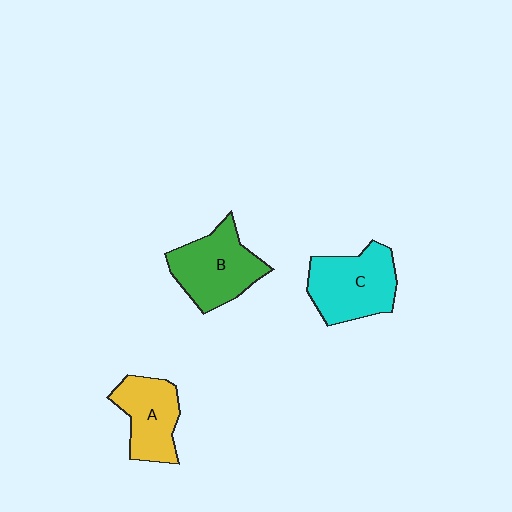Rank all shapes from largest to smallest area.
From largest to smallest: C (cyan), B (green), A (yellow).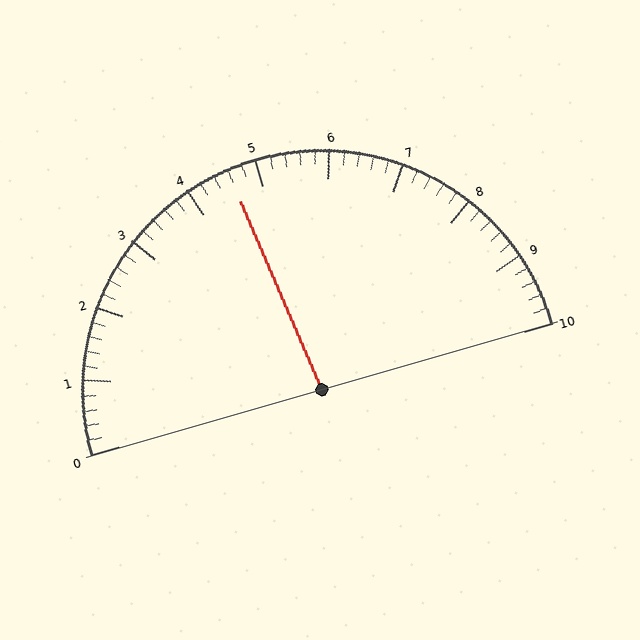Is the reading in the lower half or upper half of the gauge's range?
The reading is in the lower half of the range (0 to 10).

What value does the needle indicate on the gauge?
The needle indicates approximately 4.6.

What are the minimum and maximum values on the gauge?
The gauge ranges from 0 to 10.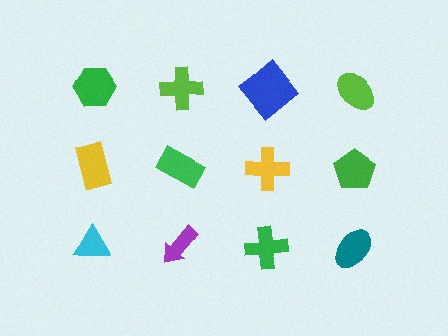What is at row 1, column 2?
A lime cross.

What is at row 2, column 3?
A yellow cross.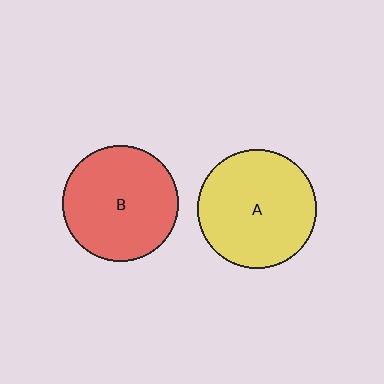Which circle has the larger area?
Circle A (yellow).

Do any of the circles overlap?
No, none of the circles overlap.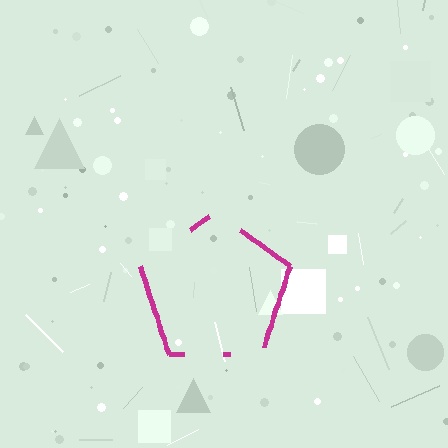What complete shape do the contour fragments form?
The contour fragments form a pentagon.